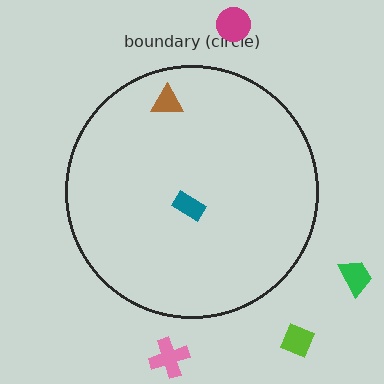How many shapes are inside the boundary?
2 inside, 4 outside.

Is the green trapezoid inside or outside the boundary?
Outside.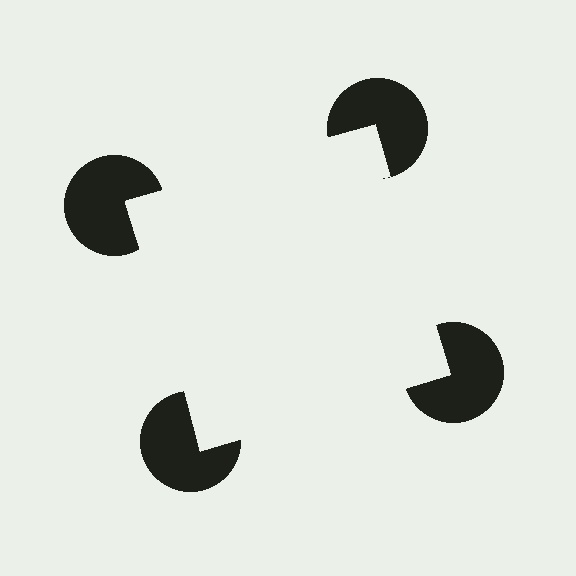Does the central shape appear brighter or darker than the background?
It typically appears slightly brighter than the background, even though no actual brightness change is drawn.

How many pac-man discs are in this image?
There are 4 — one at each vertex of the illusory square.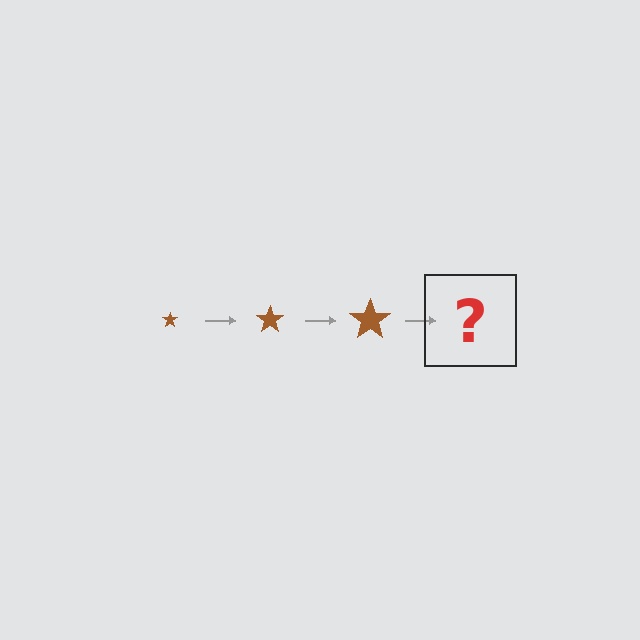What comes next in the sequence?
The next element should be a brown star, larger than the previous one.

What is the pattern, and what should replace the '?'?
The pattern is that the star gets progressively larger each step. The '?' should be a brown star, larger than the previous one.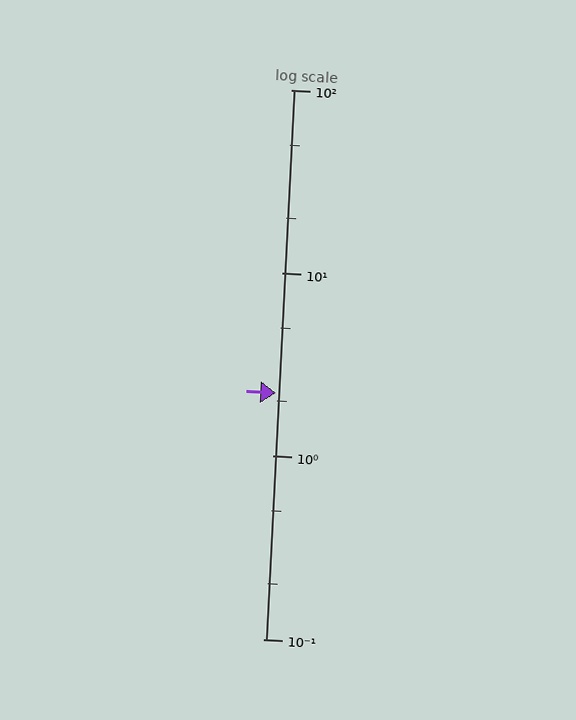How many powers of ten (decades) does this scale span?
The scale spans 3 decades, from 0.1 to 100.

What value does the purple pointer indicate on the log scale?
The pointer indicates approximately 2.2.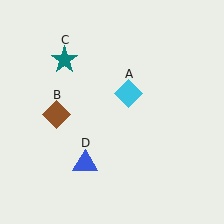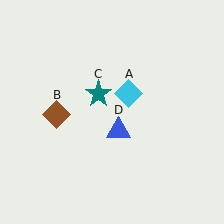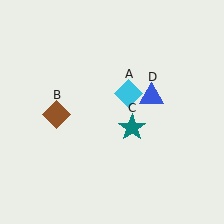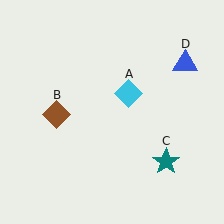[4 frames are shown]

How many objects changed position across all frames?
2 objects changed position: teal star (object C), blue triangle (object D).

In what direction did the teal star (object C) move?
The teal star (object C) moved down and to the right.